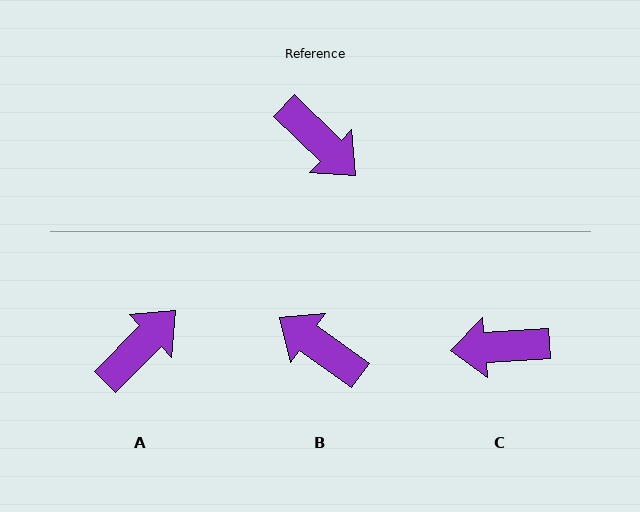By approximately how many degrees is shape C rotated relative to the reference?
Approximately 132 degrees clockwise.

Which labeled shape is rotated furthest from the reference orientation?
B, about 171 degrees away.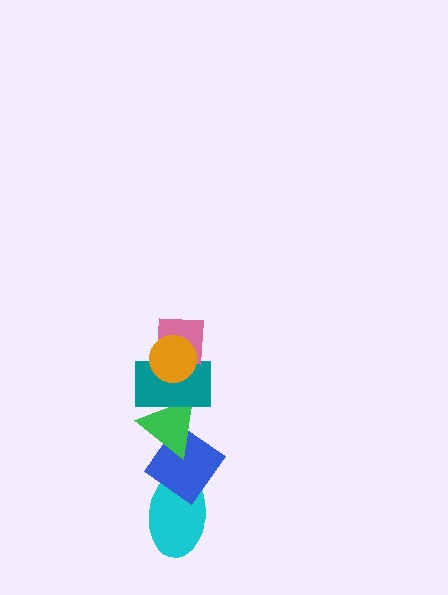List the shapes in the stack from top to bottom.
From top to bottom: the orange circle, the pink square, the teal rectangle, the green triangle, the blue diamond, the cyan ellipse.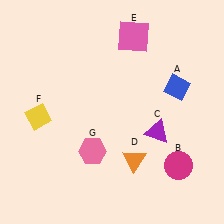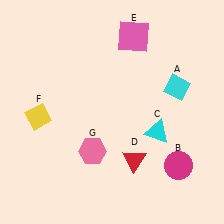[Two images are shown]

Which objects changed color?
A changed from blue to cyan. C changed from purple to cyan. D changed from orange to red.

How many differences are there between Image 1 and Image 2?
There are 3 differences between the two images.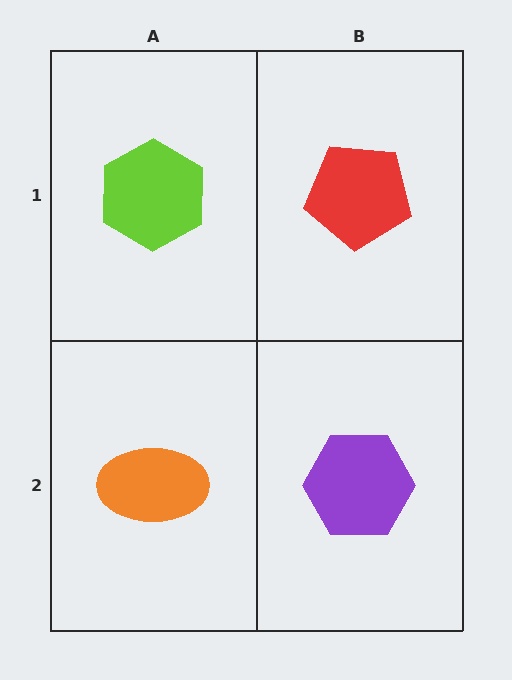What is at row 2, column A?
An orange ellipse.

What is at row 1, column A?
A lime hexagon.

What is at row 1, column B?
A red pentagon.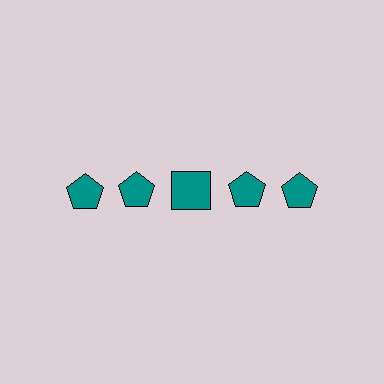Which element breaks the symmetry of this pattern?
The teal square in the top row, center column breaks the symmetry. All other shapes are teal pentagons.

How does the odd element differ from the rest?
It has a different shape: square instead of pentagon.